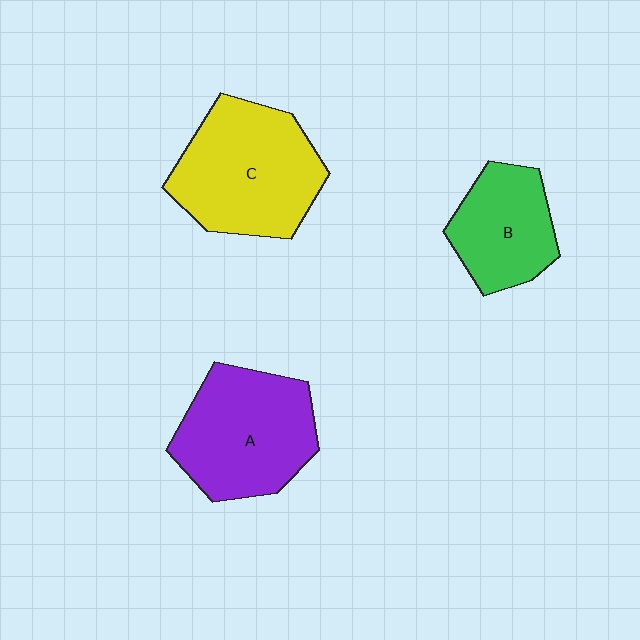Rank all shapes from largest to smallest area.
From largest to smallest: C (yellow), A (purple), B (green).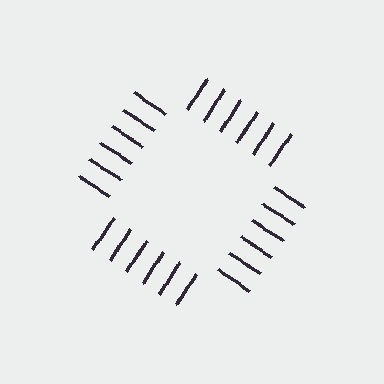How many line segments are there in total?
24 — 6 along each of the 4 edges.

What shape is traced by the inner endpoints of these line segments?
An illusory square — the line segments terminate on its edges but no continuous stroke is drawn.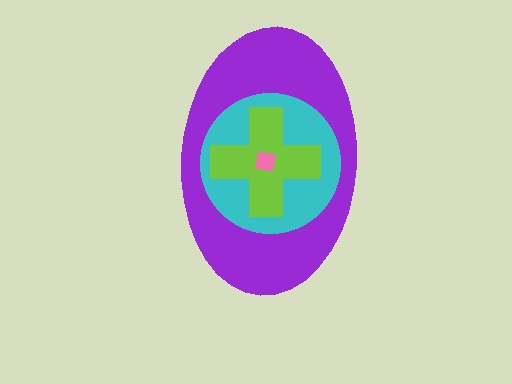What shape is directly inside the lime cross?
The pink square.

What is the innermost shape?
The pink square.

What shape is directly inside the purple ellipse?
The cyan circle.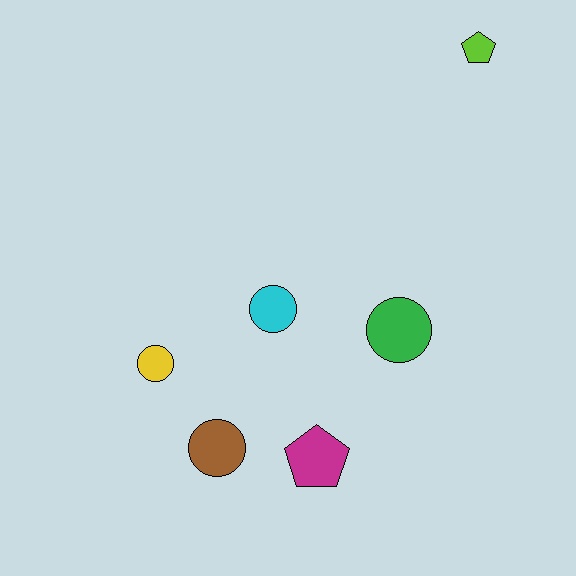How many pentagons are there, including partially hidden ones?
There are 2 pentagons.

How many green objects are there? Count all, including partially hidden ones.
There is 1 green object.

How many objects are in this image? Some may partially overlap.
There are 6 objects.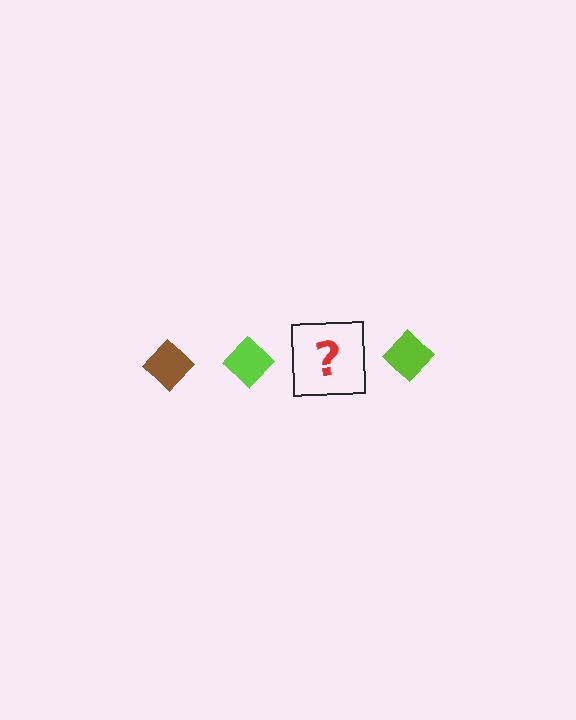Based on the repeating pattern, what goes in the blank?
The blank should be a brown diamond.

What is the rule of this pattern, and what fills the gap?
The rule is that the pattern cycles through brown, lime diamonds. The gap should be filled with a brown diamond.